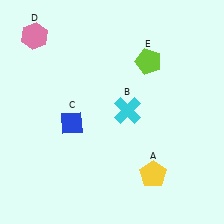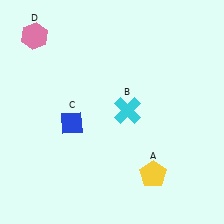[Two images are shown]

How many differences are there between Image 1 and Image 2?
There is 1 difference between the two images.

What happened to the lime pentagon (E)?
The lime pentagon (E) was removed in Image 2. It was in the top-right area of Image 1.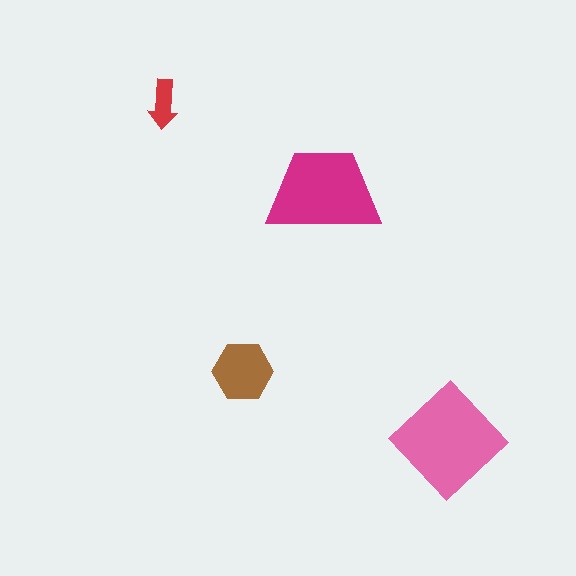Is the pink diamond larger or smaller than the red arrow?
Larger.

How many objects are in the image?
There are 4 objects in the image.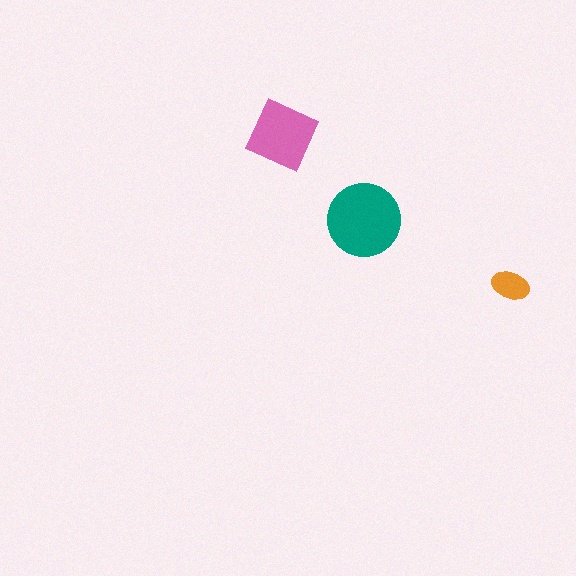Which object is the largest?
The teal circle.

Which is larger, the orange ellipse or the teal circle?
The teal circle.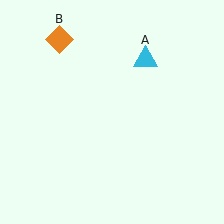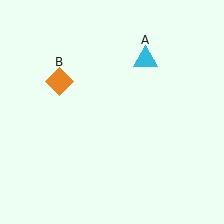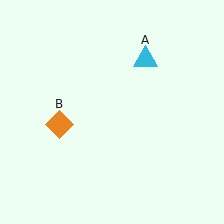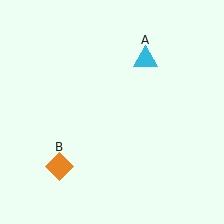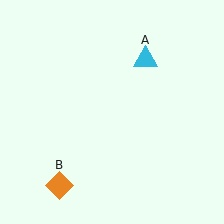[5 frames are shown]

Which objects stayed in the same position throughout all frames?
Cyan triangle (object A) remained stationary.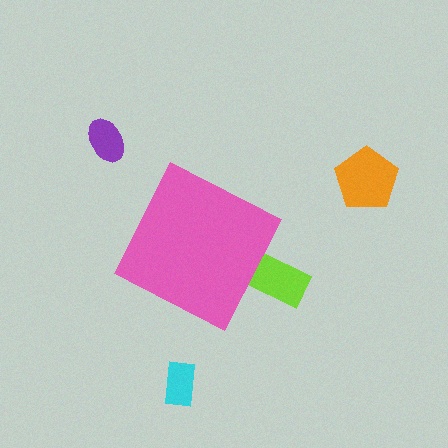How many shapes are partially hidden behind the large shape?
1 shape is partially hidden.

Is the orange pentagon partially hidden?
No, the orange pentagon is fully visible.